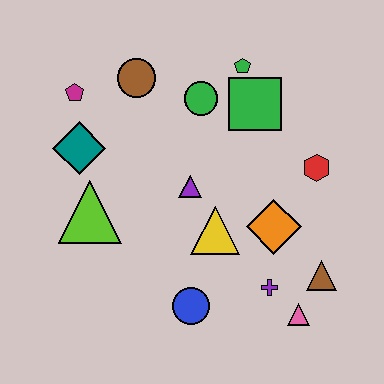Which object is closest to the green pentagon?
The green square is closest to the green pentagon.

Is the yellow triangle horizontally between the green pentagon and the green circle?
Yes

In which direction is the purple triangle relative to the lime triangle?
The purple triangle is to the right of the lime triangle.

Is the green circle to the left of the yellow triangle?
Yes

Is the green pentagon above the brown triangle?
Yes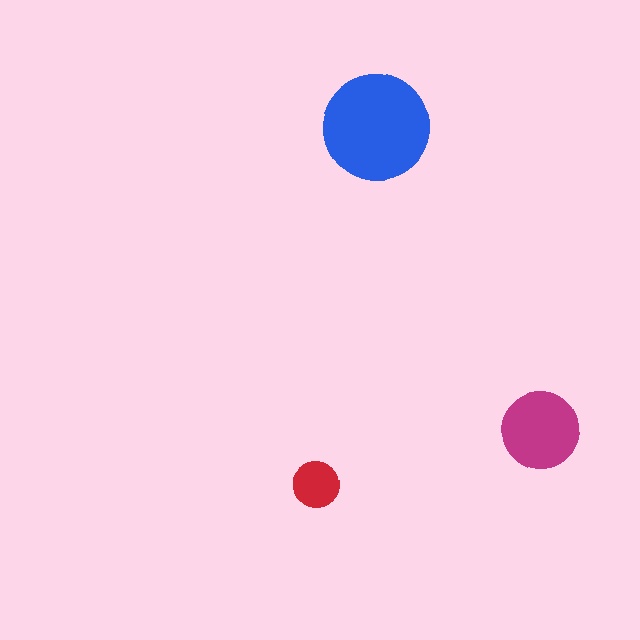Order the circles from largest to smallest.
the blue one, the magenta one, the red one.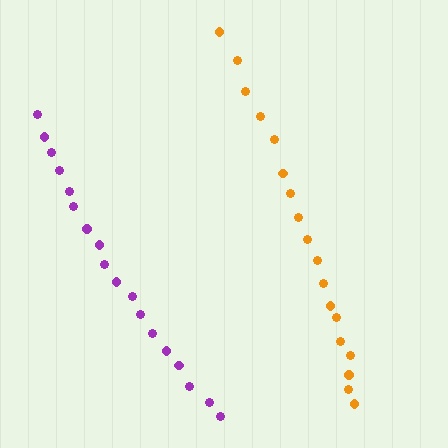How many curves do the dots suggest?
There are 2 distinct paths.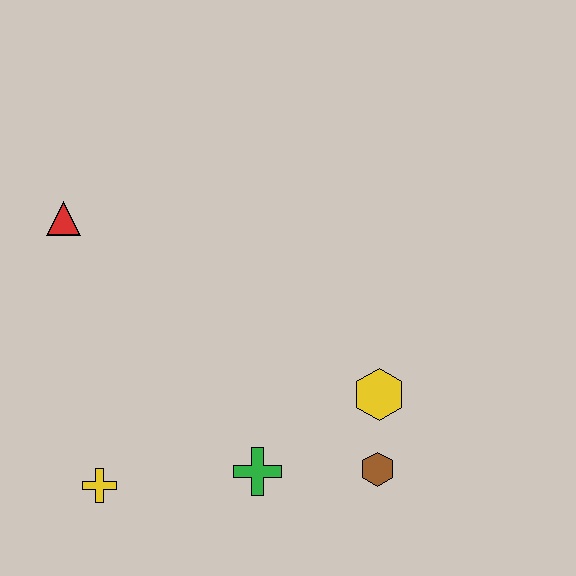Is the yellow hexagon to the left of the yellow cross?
No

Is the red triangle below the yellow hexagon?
No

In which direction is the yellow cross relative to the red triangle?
The yellow cross is below the red triangle.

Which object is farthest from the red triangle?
The brown hexagon is farthest from the red triangle.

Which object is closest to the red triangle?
The yellow cross is closest to the red triangle.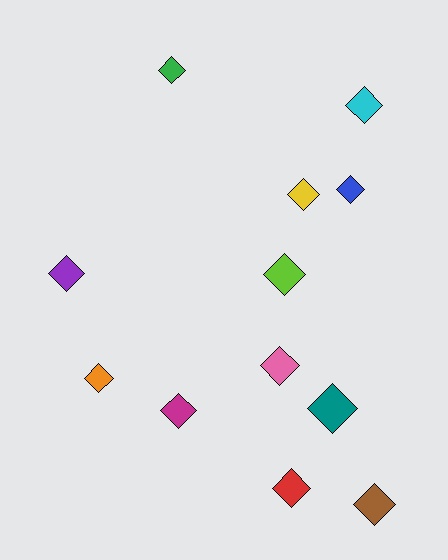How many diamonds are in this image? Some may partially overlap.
There are 12 diamonds.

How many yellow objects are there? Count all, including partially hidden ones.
There is 1 yellow object.